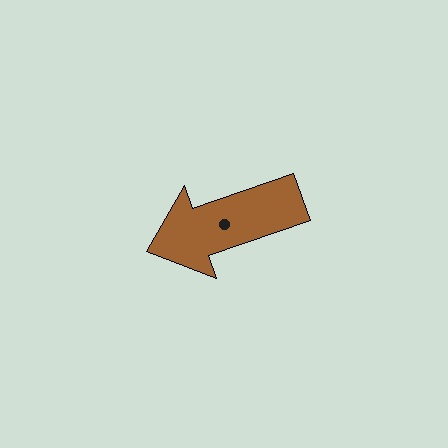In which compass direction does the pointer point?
West.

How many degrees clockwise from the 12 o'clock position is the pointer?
Approximately 251 degrees.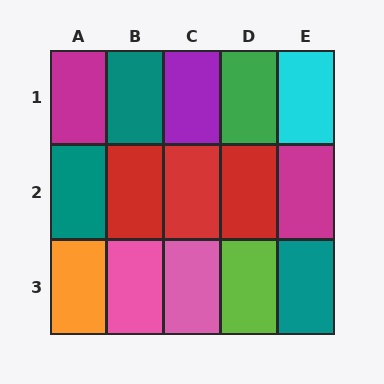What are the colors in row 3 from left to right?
Orange, pink, pink, lime, teal.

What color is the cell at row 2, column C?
Red.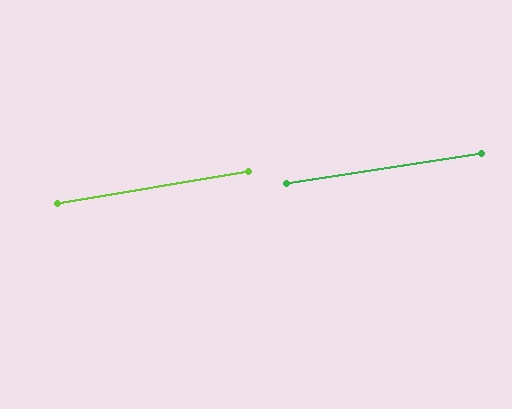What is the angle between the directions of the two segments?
Approximately 1 degree.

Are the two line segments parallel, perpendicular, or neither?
Parallel — their directions differ by only 0.8°.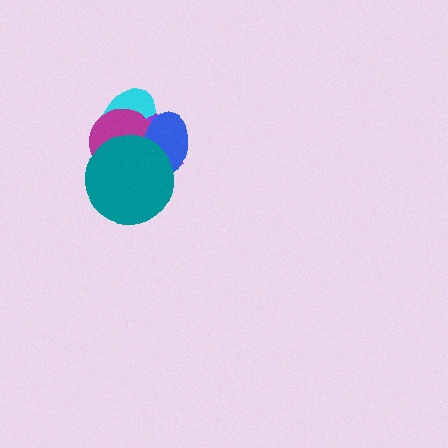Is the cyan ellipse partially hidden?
Yes, it is partially covered by another shape.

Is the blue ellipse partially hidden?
Yes, it is partially covered by another shape.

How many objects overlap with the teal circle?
4 objects overlap with the teal circle.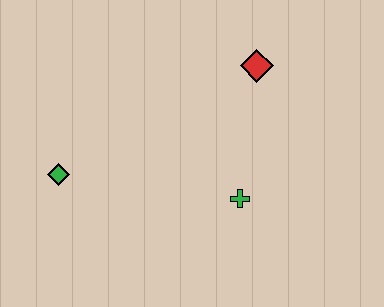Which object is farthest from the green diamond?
The red diamond is farthest from the green diamond.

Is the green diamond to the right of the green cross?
No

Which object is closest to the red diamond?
The green cross is closest to the red diamond.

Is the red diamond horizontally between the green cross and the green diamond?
No